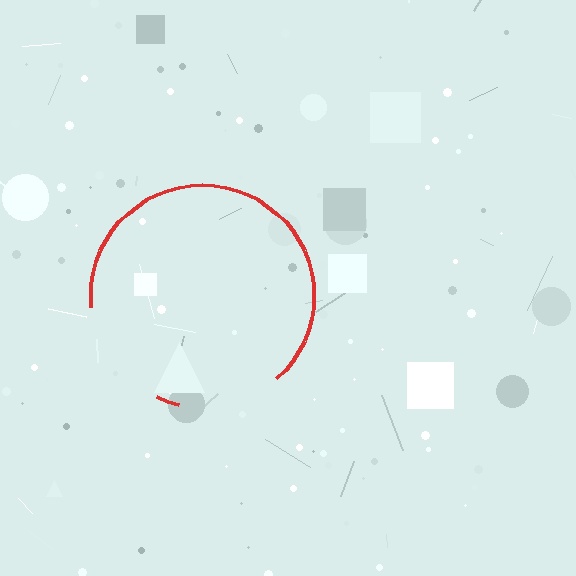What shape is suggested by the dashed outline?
The dashed outline suggests a circle.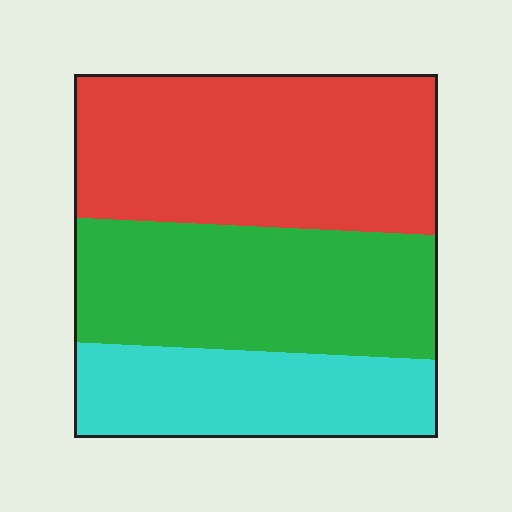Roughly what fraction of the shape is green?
Green takes up about one third (1/3) of the shape.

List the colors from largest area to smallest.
From largest to smallest: red, green, cyan.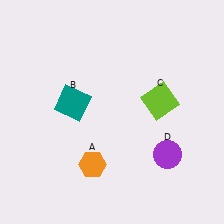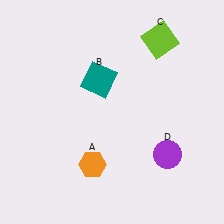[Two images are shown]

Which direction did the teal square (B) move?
The teal square (B) moved right.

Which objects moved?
The objects that moved are: the teal square (B), the lime square (C).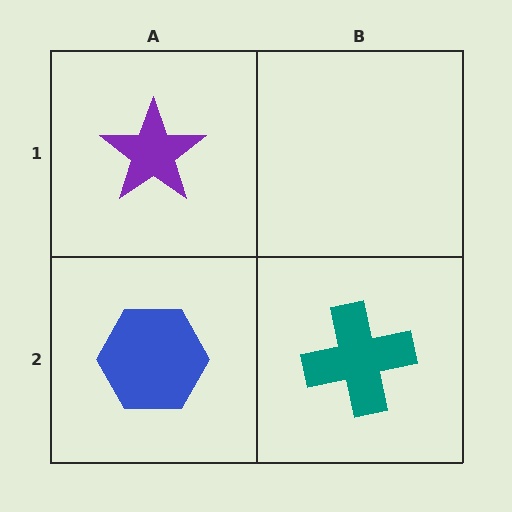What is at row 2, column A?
A blue hexagon.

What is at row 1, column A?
A purple star.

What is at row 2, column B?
A teal cross.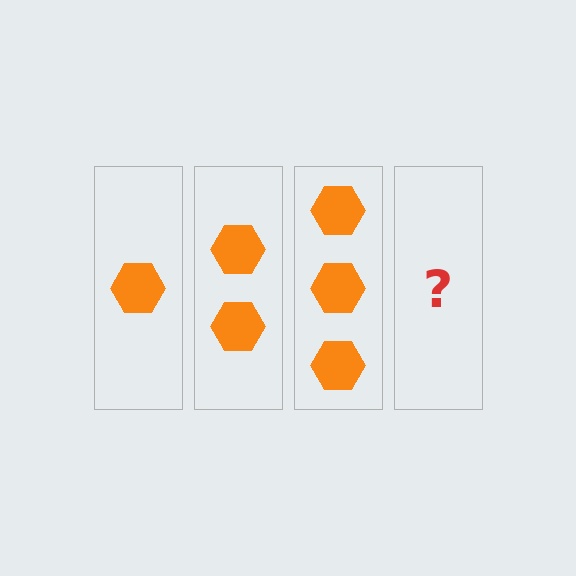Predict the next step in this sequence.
The next step is 4 hexagons.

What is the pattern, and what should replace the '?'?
The pattern is that each step adds one more hexagon. The '?' should be 4 hexagons.